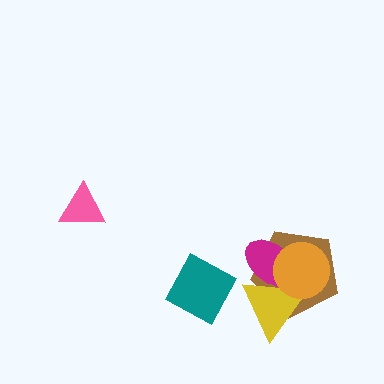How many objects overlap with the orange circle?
3 objects overlap with the orange circle.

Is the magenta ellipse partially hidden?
Yes, it is partially covered by another shape.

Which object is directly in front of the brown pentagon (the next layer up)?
The magenta ellipse is directly in front of the brown pentagon.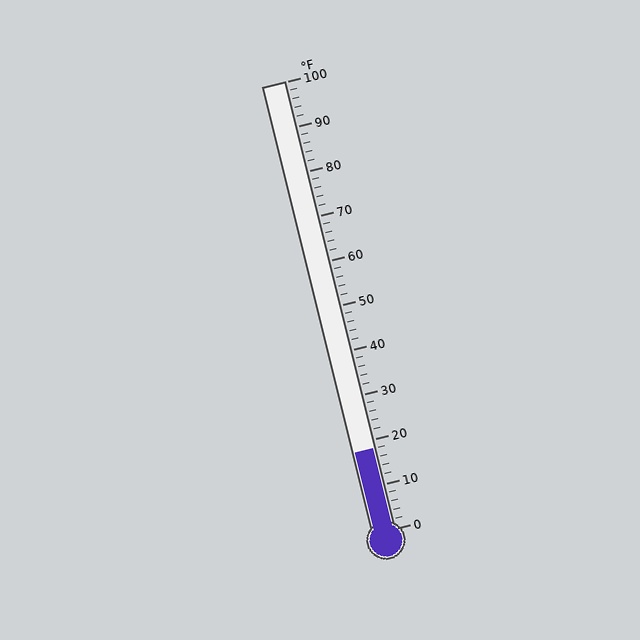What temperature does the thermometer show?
The thermometer shows approximately 18°F.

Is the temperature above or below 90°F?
The temperature is below 90°F.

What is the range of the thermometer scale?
The thermometer scale ranges from 0°F to 100°F.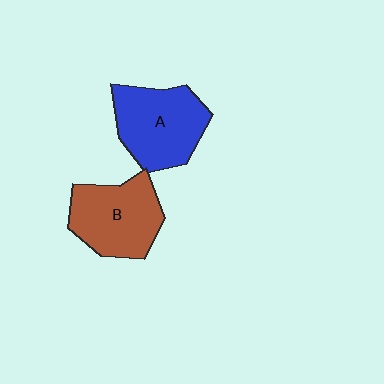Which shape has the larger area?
Shape A (blue).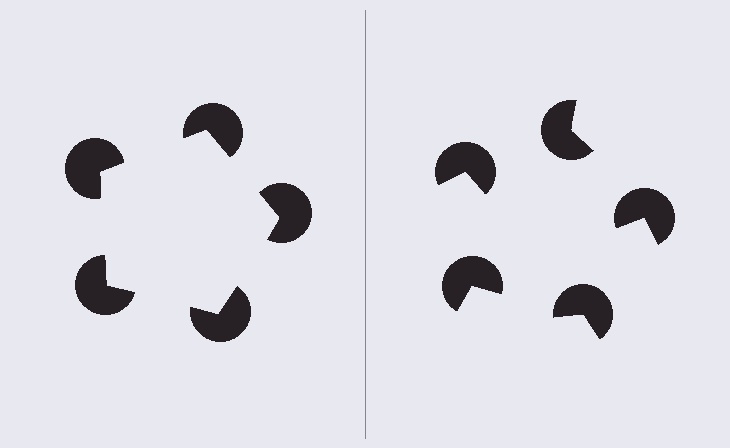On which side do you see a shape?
An illusory pentagon appears on the left side. On the right side the wedge cuts are rotated, so no coherent shape forms.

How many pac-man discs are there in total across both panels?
10 — 5 on each side.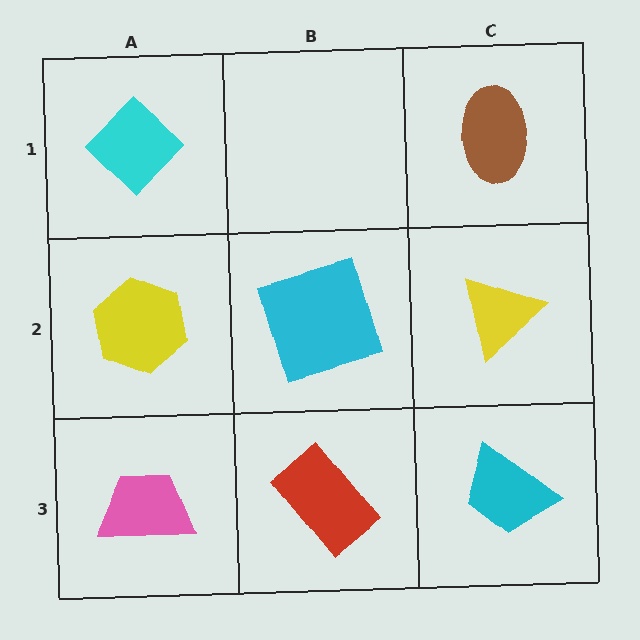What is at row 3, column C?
A cyan trapezoid.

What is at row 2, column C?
A yellow triangle.